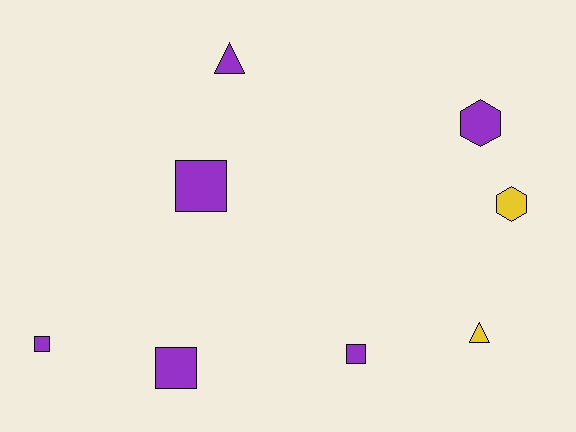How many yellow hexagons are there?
There is 1 yellow hexagon.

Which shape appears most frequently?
Square, with 4 objects.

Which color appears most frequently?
Purple, with 6 objects.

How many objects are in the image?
There are 8 objects.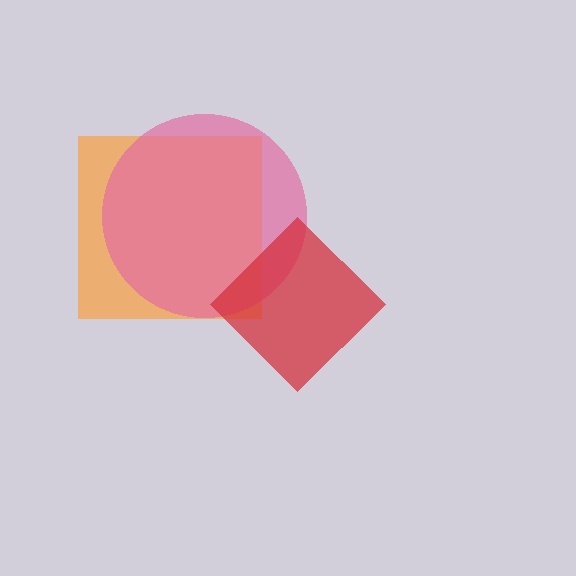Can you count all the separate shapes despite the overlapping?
Yes, there are 3 separate shapes.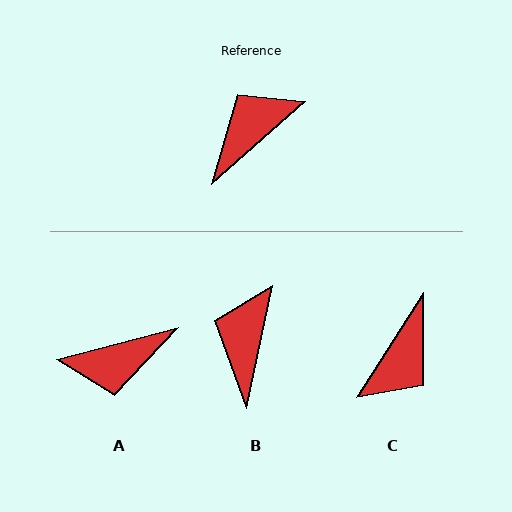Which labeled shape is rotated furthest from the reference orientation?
C, about 164 degrees away.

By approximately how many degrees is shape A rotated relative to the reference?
Approximately 153 degrees counter-clockwise.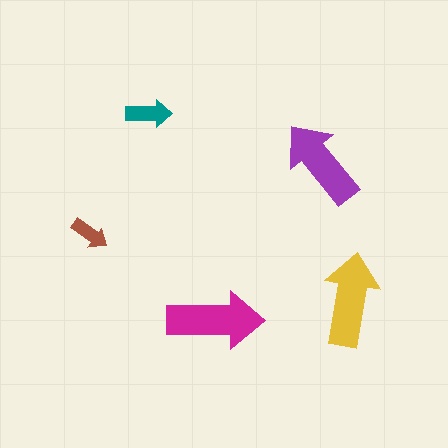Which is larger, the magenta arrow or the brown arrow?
The magenta one.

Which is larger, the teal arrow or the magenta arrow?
The magenta one.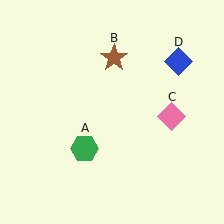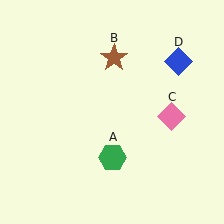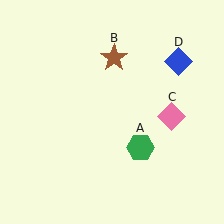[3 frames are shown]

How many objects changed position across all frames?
1 object changed position: green hexagon (object A).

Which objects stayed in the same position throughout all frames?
Brown star (object B) and pink diamond (object C) and blue diamond (object D) remained stationary.